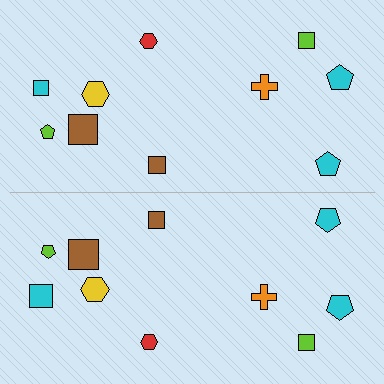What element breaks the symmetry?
The cyan square on the bottom side has a different size than its mirror counterpart.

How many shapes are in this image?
There are 20 shapes in this image.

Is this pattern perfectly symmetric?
No, the pattern is not perfectly symmetric. The cyan square on the bottom side has a different size than its mirror counterpart.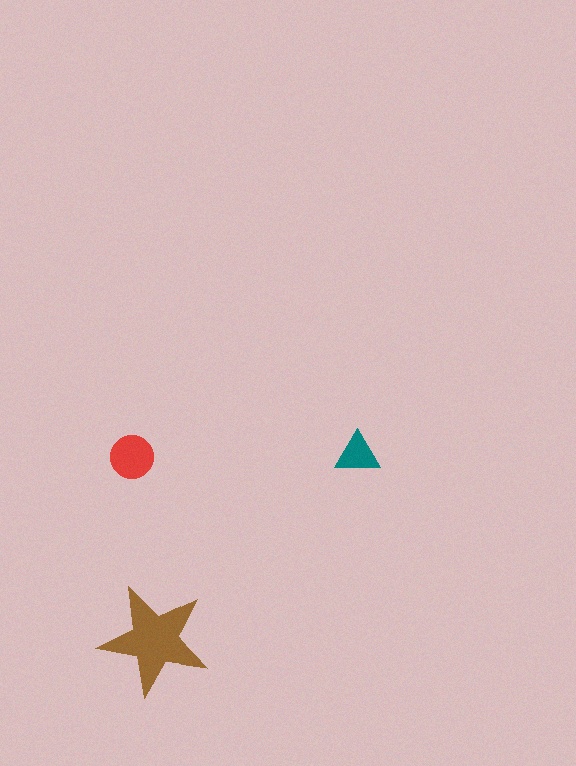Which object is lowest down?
The brown star is bottommost.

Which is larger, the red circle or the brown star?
The brown star.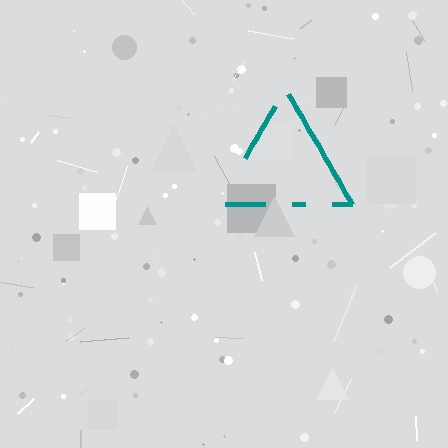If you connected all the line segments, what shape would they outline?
They would outline a triangle.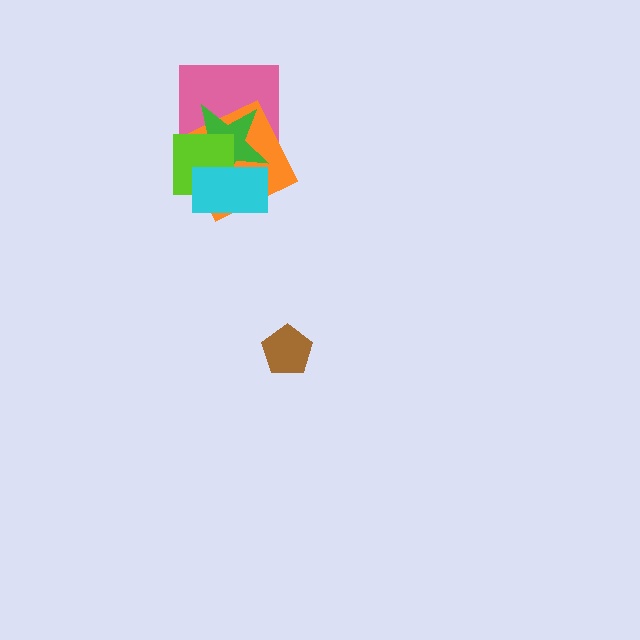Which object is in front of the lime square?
The cyan rectangle is in front of the lime square.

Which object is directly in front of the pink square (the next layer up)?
The orange square is directly in front of the pink square.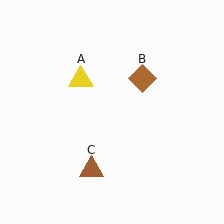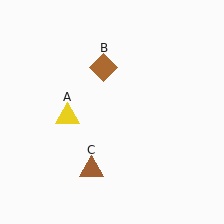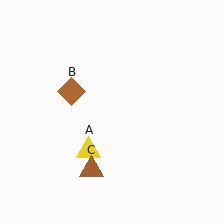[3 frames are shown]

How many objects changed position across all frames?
2 objects changed position: yellow triangle (object A), brown diamond (object B).